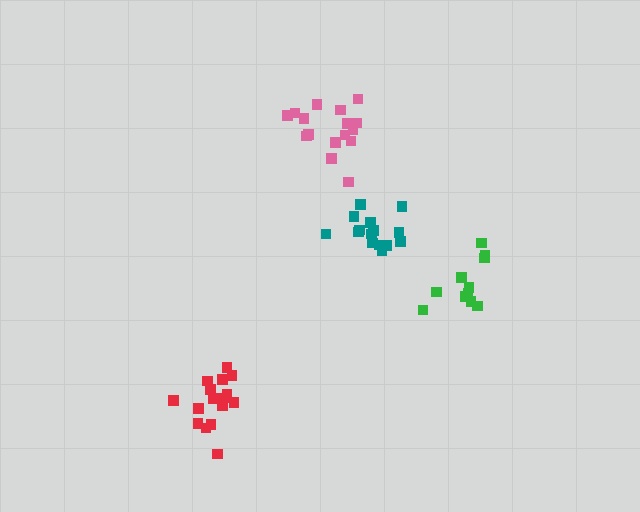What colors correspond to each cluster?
The clusters are colored: green, red, teal, pink.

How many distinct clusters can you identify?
There are 4 distinct clusters.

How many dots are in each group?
Group 1: 11 dots, Group 2: 16 dots, Group 3: 15 dots, Group 4: 16 dots (58 total).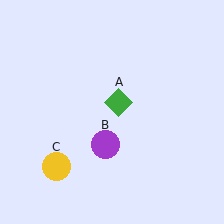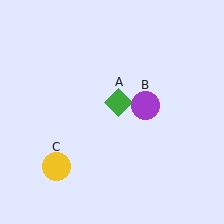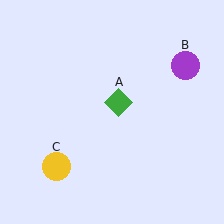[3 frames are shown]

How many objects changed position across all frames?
1 object changed position: purple circle (object B).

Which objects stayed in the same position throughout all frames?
Green diamond (object A) and yellow circle (object C) remained stationary.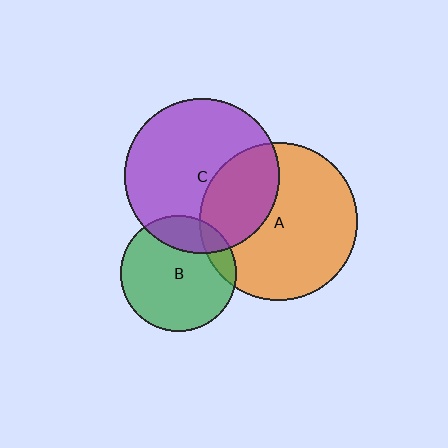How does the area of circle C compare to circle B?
Approximately 1.8 times.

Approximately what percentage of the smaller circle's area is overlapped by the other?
Approximately 10%.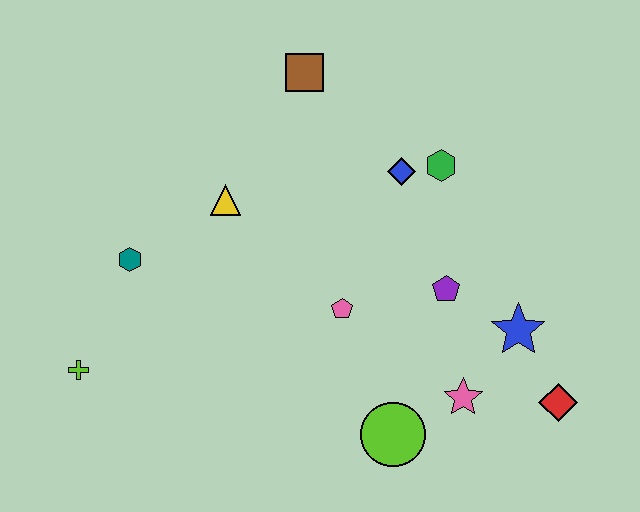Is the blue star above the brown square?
No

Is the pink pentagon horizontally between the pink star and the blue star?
No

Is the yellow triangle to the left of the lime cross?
No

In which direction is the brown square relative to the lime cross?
The brown square is above the lime cross.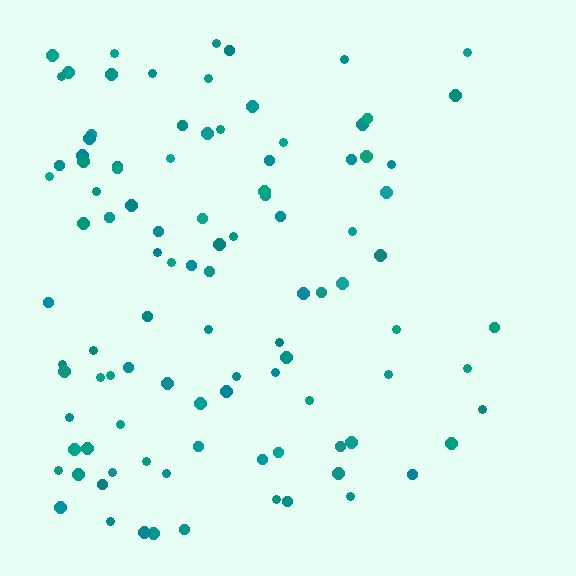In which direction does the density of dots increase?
From right to left, with the left side densest.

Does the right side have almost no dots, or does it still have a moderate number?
Still a moderate number, just noticeably fewer than the left.